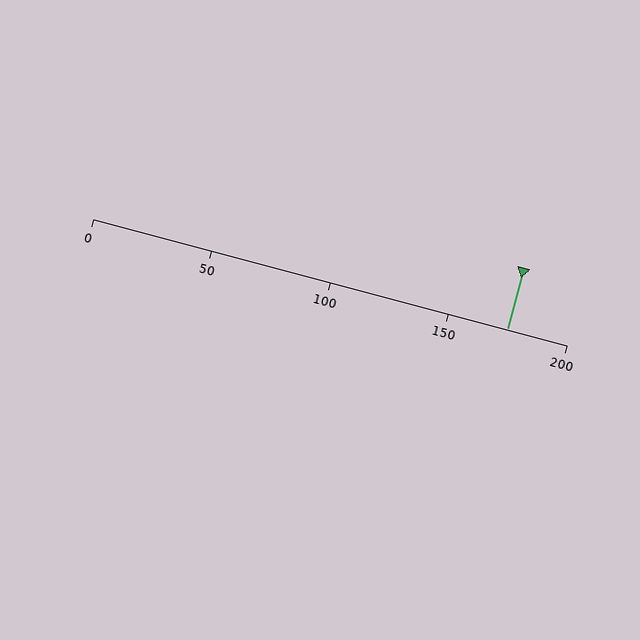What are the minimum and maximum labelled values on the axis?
The axis runs from 0 to 200.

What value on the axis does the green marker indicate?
The marker indicates approximately 175.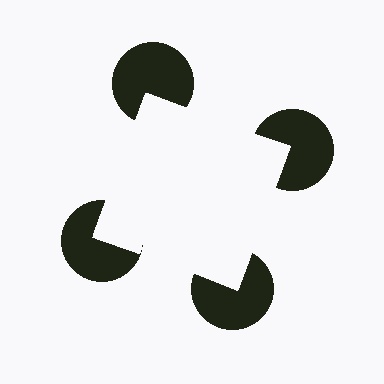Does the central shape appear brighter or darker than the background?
It typically appears slightly brighter than the background, even though no actual brightness change is drawn.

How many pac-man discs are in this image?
There are 4 — one at each vertex of the illusory square.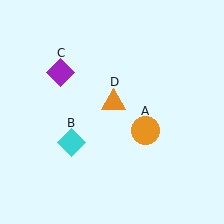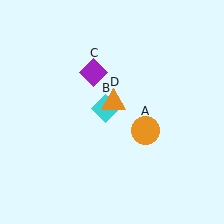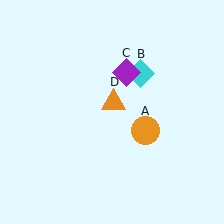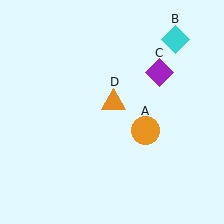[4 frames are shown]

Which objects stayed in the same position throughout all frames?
Orange circle (object A) and orange triangle (object D) remained stationary.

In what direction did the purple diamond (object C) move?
The purple diamond (object C) moved right.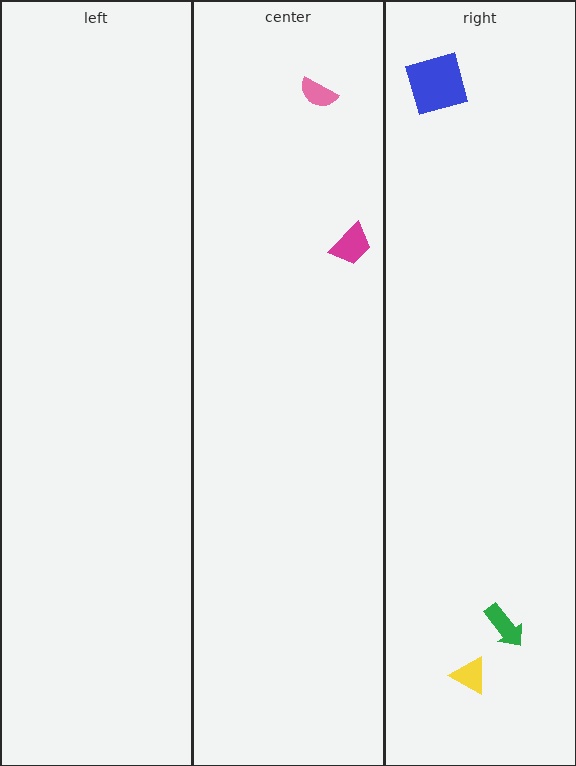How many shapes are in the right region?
3.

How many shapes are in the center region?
2.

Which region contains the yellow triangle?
The right region.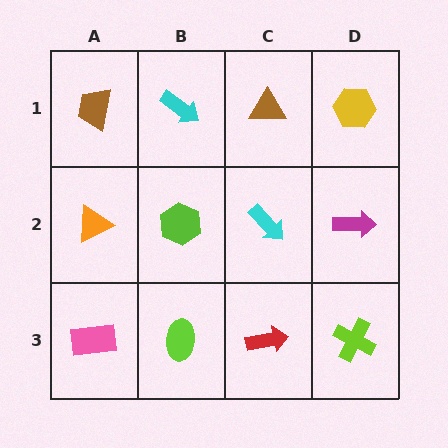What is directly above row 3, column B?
A lime hexagon.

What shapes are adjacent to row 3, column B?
A lime hexagon (row 2, column B), a pink rectangle (row 3, column A), a red arrow (row 3, column C).